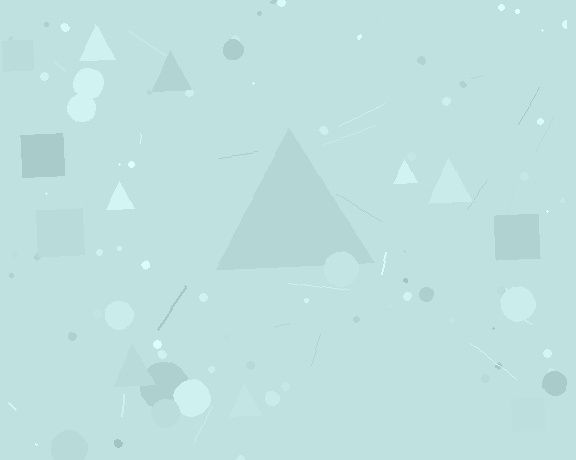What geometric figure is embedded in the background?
A triangle is embedded in the background.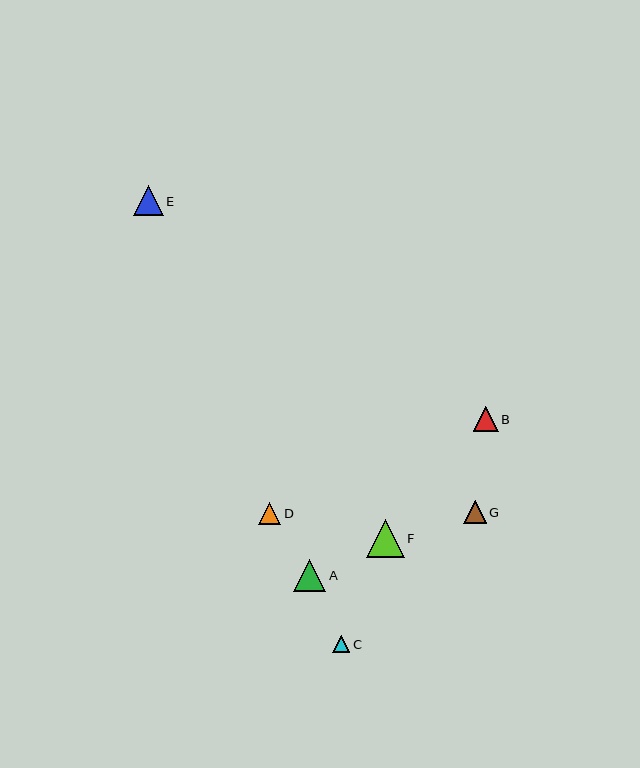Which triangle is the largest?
Triangle F is the largest with a size of approximately 38 pixels.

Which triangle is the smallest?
Triangle C is the smallest with a size of approximately 18 pixels.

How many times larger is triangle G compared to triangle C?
Triangle G is approximately 1.3 times the size of triangle C.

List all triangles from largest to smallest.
From largest to smallest: F, A, E, B, G, D, C.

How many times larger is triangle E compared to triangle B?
Triangle E is approximately 1.2 times the size of triangle B.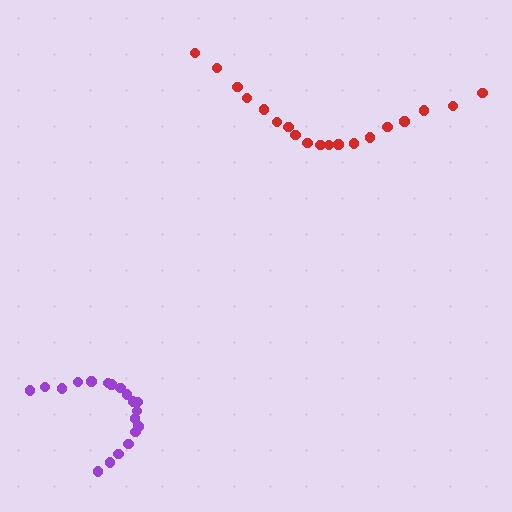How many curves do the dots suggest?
There are 2 distinct paths.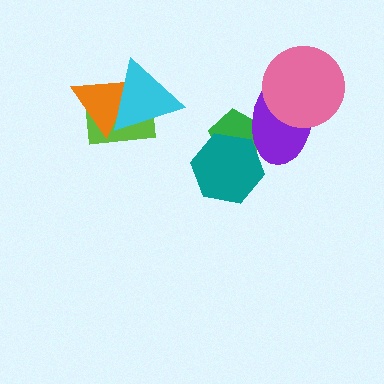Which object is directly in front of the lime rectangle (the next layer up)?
The orange triangle is directly in front of the lime rectangle.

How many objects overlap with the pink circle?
1 object overlaps with the pink circle.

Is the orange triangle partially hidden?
Yes, it is partially covered by another shape.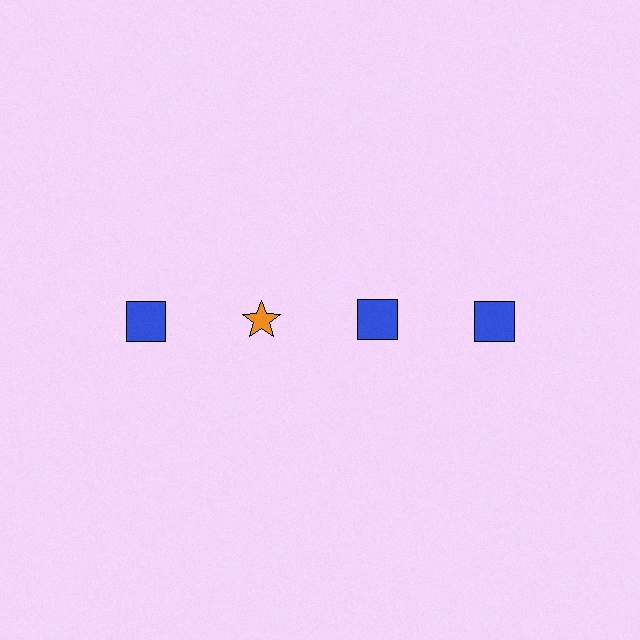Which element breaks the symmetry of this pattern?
The orange star in the top row, second from left column breaks the symmetry. All other shapes are blue squares.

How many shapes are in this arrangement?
There are 4 shapes arranged in a grid pattern.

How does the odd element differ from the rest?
It differs in both color (orange instead of blue) and shape (star instead of square).